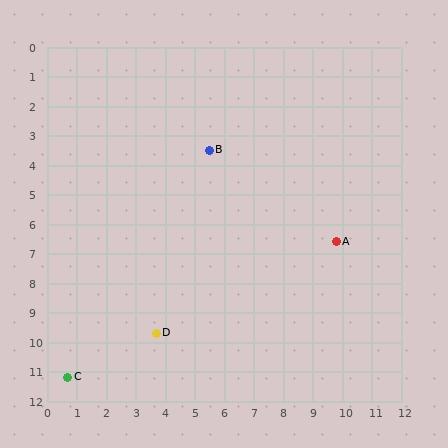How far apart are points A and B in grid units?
Points A and B are about 5.3 grid units apart.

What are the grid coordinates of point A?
Point A is at approximately (9.8, 6.6).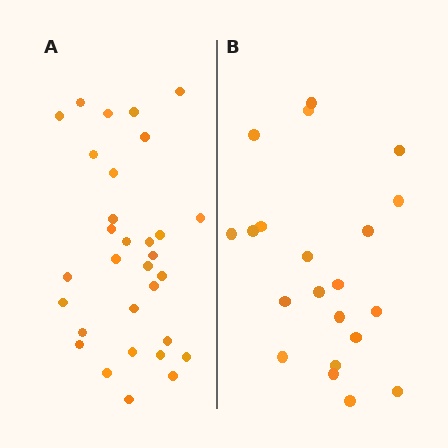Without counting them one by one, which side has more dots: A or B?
Region A (the left region) has more dots.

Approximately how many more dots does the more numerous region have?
Region A has roughly 10 or so more dots than region B.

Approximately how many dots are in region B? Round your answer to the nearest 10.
About 20 dots. (The exact count is 21, which rounds to 20.)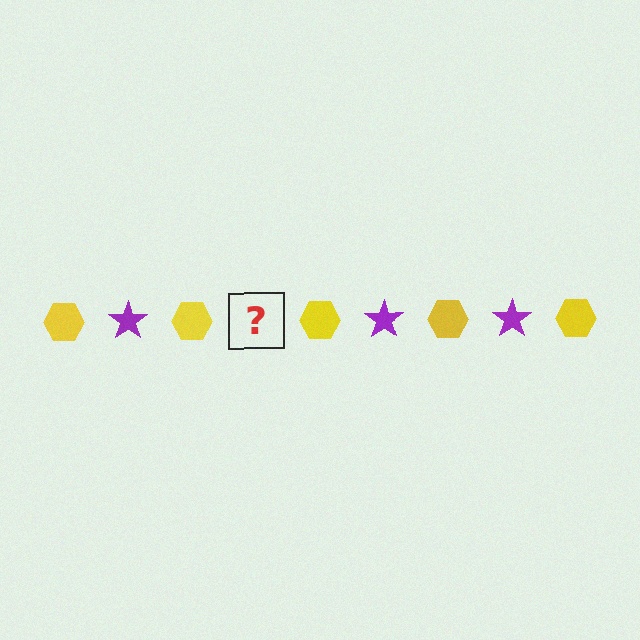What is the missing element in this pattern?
The missing element is a purple star.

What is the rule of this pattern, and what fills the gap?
The rule is that the pattern alternates between yellow hexagon and purple star. The gap should be filled with a purple star.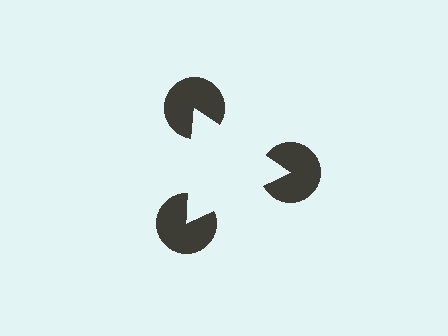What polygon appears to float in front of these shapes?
An illusory triangle — its edges are inferred from the aligned wedge cuts in the pac-man discs, not physically drawn.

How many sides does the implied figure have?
3 sides.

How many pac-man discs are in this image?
There are 3 — one at each vertex of the illusory triangle.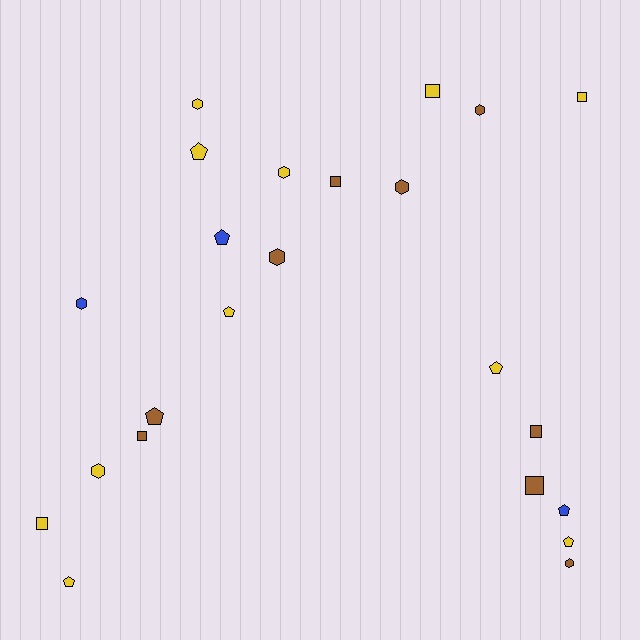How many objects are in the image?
There are 23 objects.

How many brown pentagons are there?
There is 1 brown pentagon.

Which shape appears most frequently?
Hexagon, with 8 objects.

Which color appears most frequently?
Yellow, with 11 objects.